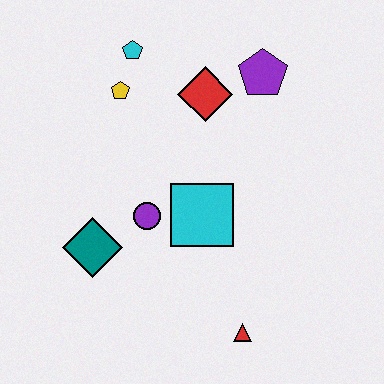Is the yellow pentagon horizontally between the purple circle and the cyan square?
No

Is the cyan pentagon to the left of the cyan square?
Yes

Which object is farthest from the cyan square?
The cyan pentagon is farthest from the cyan square.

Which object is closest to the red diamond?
The purple pentagon is closest to the red diamond.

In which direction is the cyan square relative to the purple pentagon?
The cyan square is below the purple pentagon.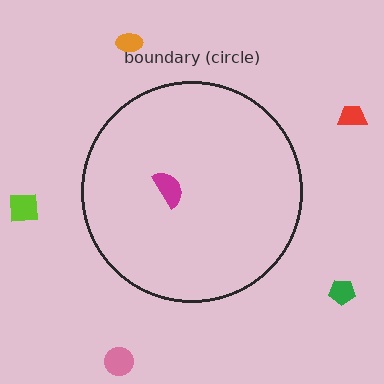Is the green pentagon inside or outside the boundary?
Outside.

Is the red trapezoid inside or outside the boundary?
Outside.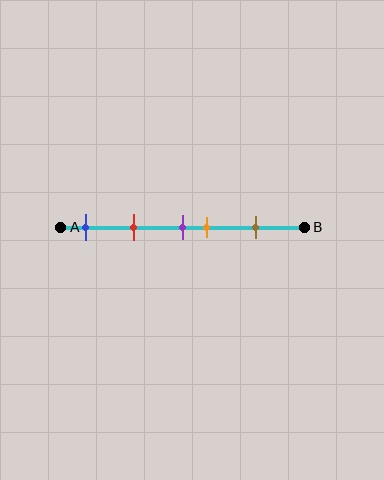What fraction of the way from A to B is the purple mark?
The purple mark is approximately 50% (0.5) of the way from A to B.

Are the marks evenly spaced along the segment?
No, the marks are not evenly spaced.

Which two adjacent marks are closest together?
The purple and orange marks are the closest adjacent pair.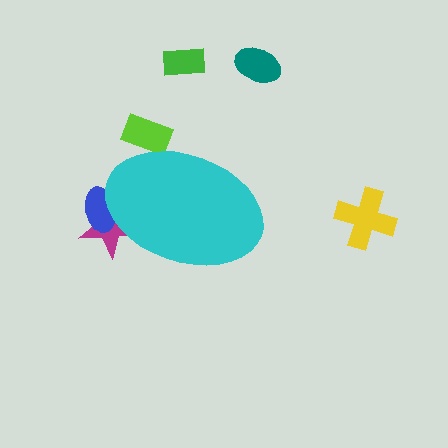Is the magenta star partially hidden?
Yes, the magenta star is partially hidden behind the cyan ellipse.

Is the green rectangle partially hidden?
No, the green rectangle is fully visible.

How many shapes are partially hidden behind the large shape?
3 shapes are partially hidden.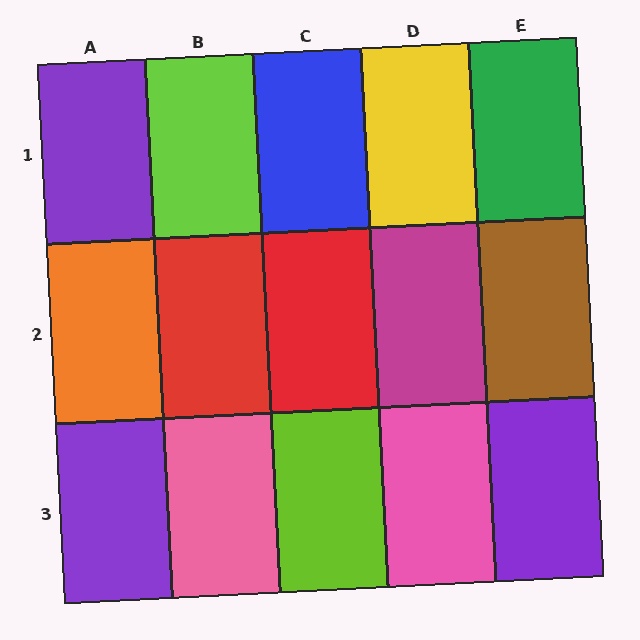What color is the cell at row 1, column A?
Purple.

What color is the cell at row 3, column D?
Pink.